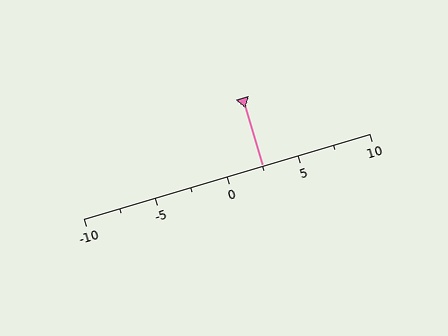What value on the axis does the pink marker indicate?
The marker indicates approximately 2.5.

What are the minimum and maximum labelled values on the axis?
The axis runs from -10 to 10.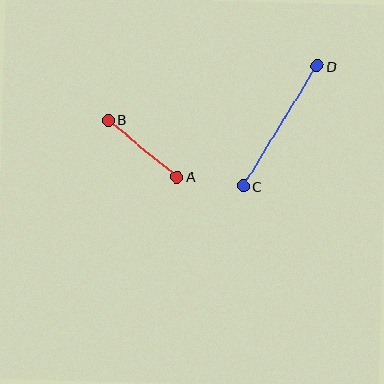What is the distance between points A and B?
The distance is approximately 89 pixels.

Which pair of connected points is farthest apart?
Points C and D are farthest apart.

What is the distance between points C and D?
The distance is approximately 141 pixels.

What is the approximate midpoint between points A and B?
The midpoint is at approximately (143, 148) pixels.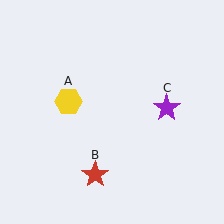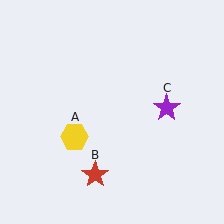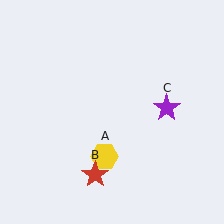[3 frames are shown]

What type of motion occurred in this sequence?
The yellow hexagon (object A) rotated counterclockwise around the center of the scene.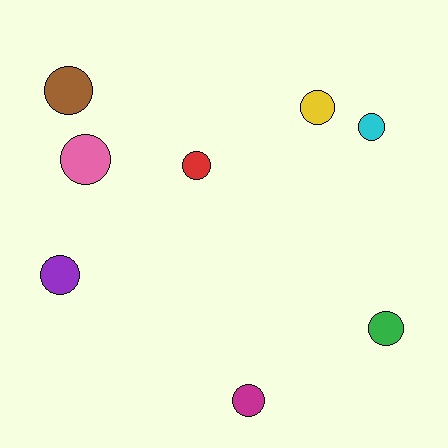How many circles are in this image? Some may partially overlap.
There are 8 circles.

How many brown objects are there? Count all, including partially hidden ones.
There is 1 brown object.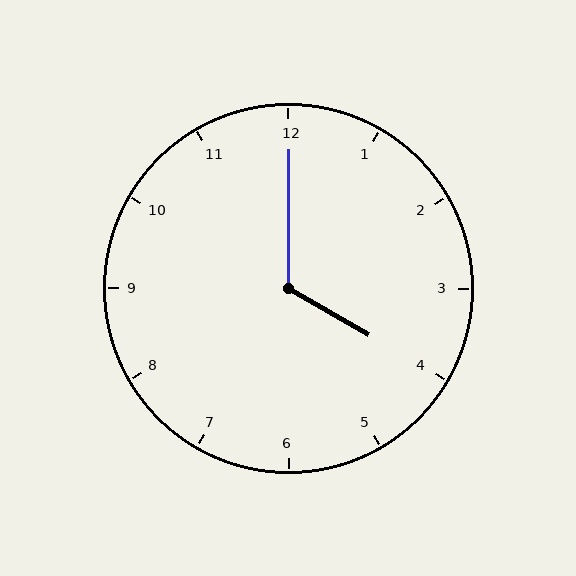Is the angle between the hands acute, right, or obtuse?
It is obtuse.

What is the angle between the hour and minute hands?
Approximately 120 degrees.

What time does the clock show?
4:00.